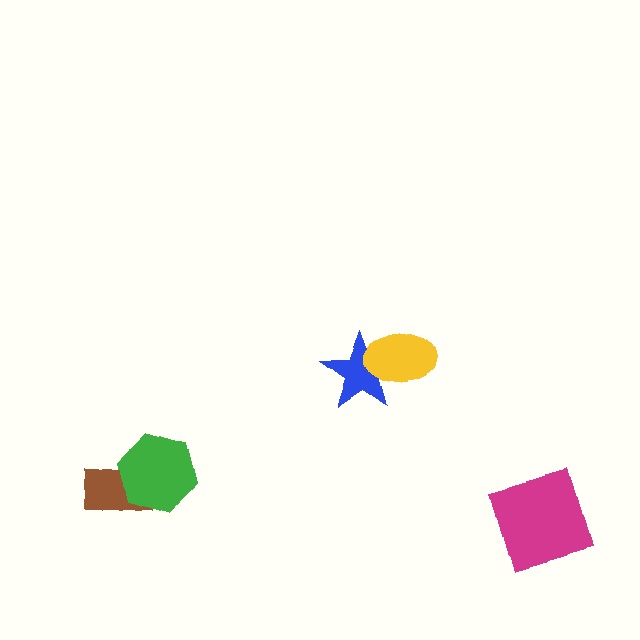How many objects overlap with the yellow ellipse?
1 object overlaps with the yellow ellipse.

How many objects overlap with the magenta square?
0 objects overlap with the magenta square.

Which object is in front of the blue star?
The yellow ellipse is in front of the blue star.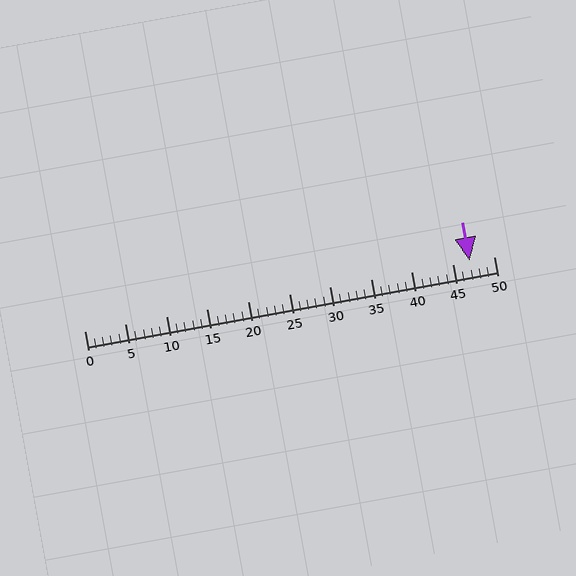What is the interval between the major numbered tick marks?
The major tick marks are spaced 5 units apart.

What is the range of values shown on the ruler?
The ruler shows values from 0 to 50.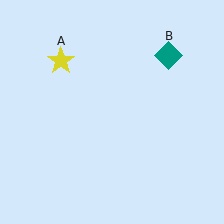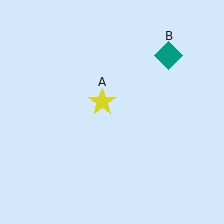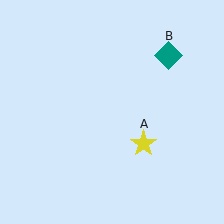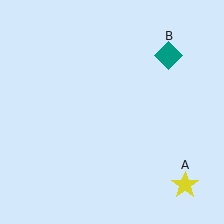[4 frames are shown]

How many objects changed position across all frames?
1 object changed position: yellow star (object A).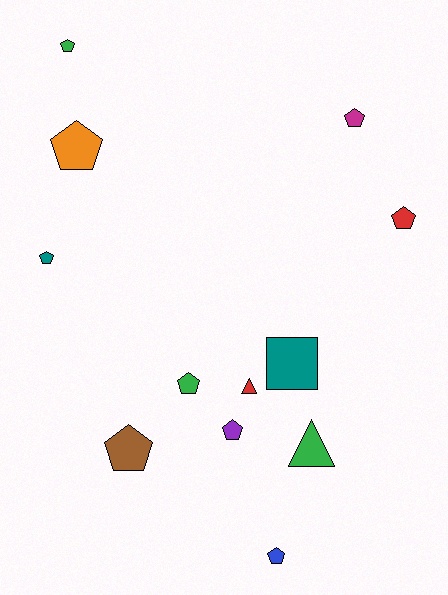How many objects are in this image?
There are 12 objects.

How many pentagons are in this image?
There are 9 pentagons.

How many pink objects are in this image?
There are no pink objects.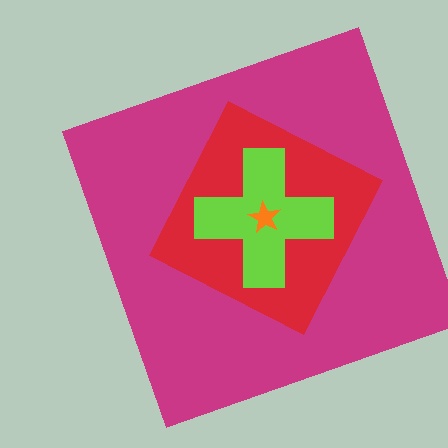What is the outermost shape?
The magenta square.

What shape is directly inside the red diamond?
The lime cross.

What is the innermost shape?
The orange star.